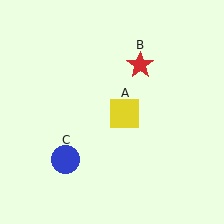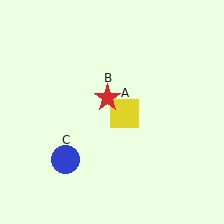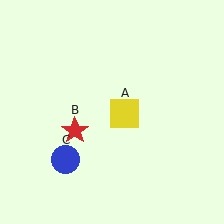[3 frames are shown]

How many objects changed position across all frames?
1 object changed position: red star (object B).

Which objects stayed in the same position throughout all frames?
Yellow square (object A) and blue circle (object C) remained stationary.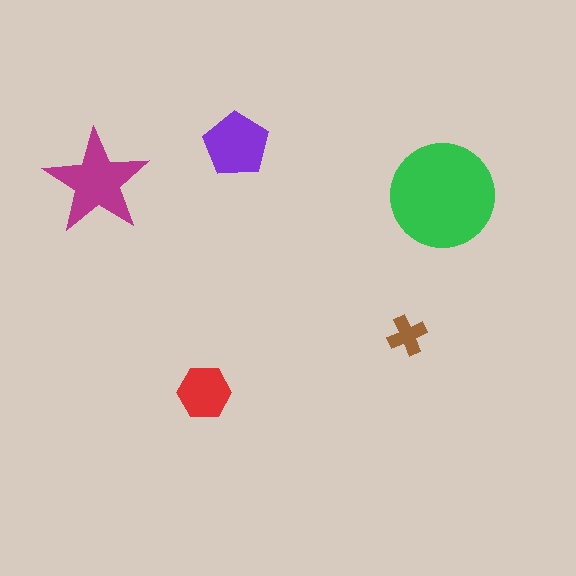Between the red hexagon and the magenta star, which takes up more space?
The magenta star.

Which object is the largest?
The green circle.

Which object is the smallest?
The brown cross.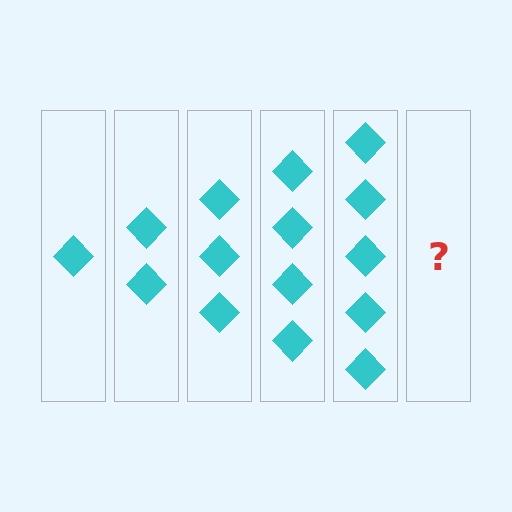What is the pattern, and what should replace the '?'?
The pattern is that each step adds one more diamond. The '?' should be 6 diamonds.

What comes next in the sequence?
The next element should be 6 diamonds.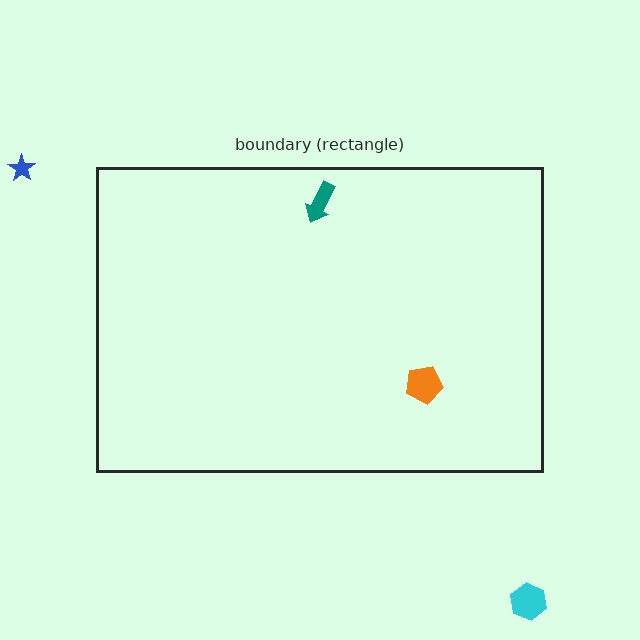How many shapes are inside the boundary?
2 inside, 2 outside.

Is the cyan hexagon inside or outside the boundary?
Outside.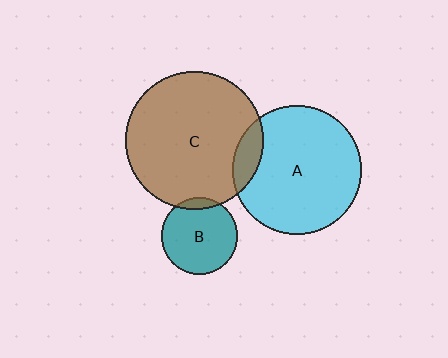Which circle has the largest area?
Circle C (brown).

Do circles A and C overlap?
Yes.